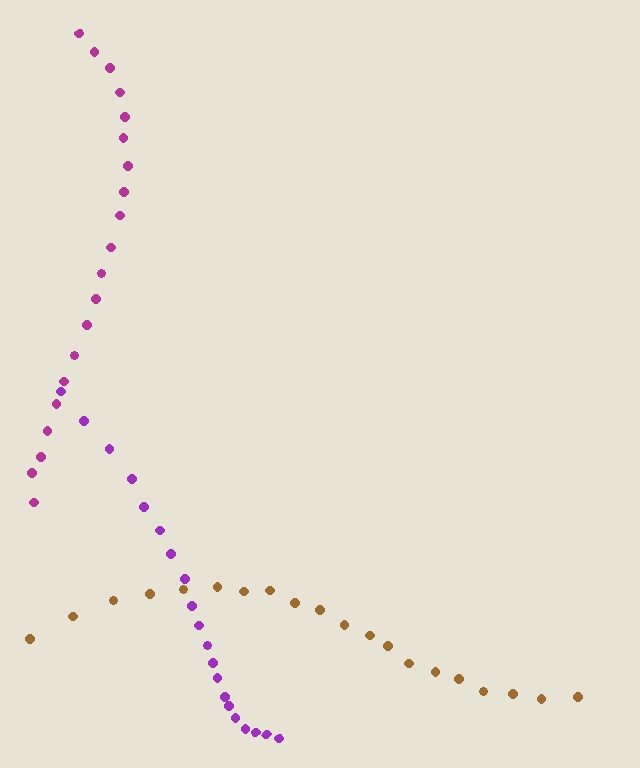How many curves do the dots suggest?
There are 3 distinct paths.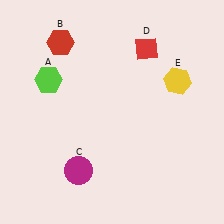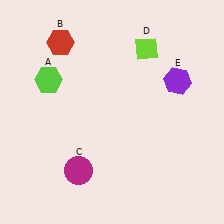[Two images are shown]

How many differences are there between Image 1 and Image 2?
There are 2 differences between the two images.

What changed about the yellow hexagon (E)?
In Image 1, E is yellow. In Image 2, it changed to purple.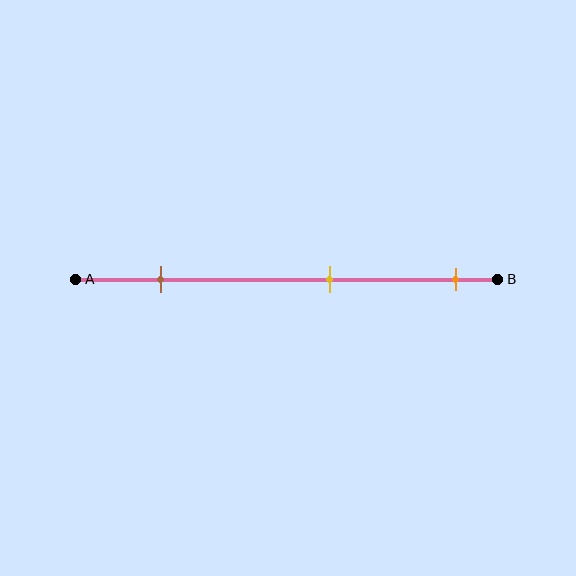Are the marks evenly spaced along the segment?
Yes, the marks are approximately evenly spaced.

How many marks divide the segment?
There are 3 marks dividing the segment.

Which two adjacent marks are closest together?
The yellow and orange marks are the closest adjacent pair.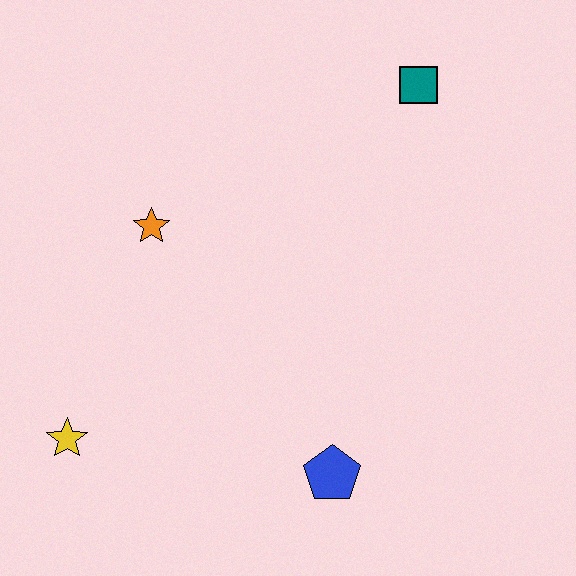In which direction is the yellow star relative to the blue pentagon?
The yellow star is to the left of the blue pentagon.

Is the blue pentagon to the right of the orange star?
Yes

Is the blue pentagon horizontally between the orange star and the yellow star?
No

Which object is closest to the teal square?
The orange star is closest to the teal square.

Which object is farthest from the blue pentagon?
The teal square is farthest from the blue pentagon.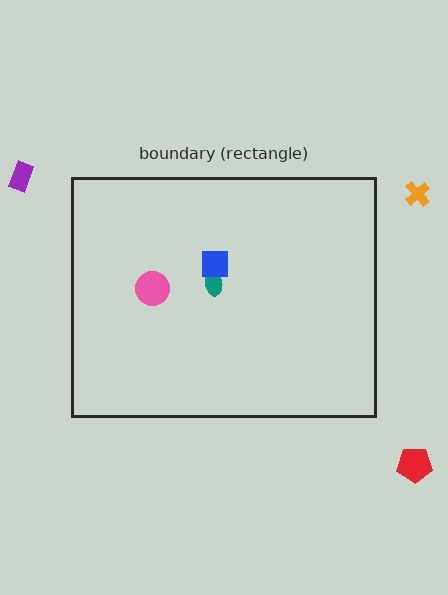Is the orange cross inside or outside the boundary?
Outside.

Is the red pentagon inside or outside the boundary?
Outside.